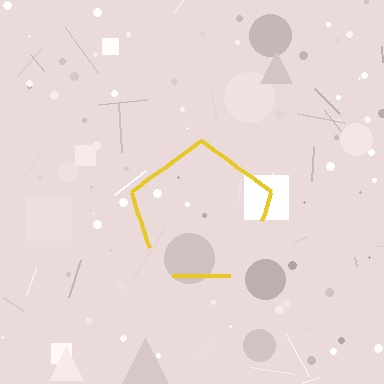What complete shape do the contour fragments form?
The contour fragments form a pentagon.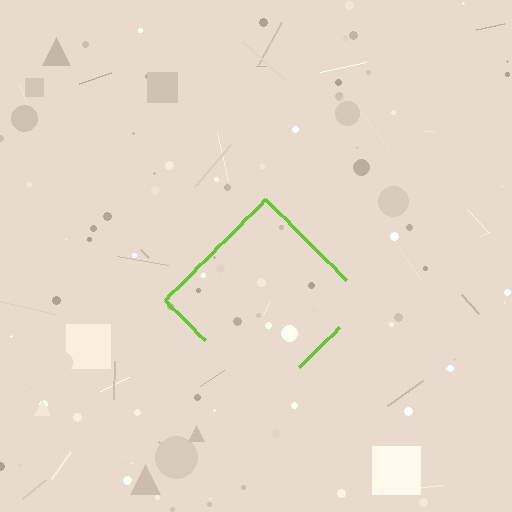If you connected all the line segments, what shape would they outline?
They would outline a diamond.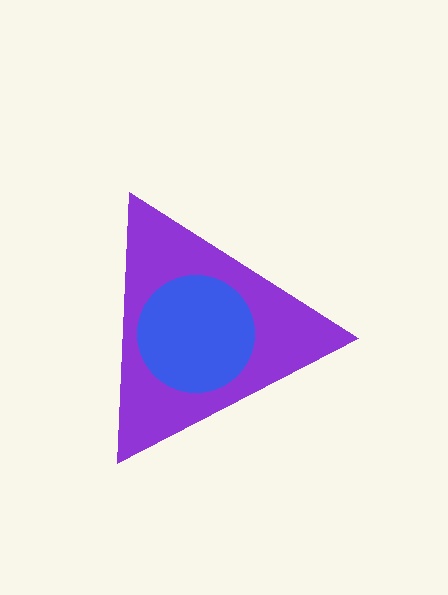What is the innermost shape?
The blue circle.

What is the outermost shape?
The purple triangle.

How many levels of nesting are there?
2.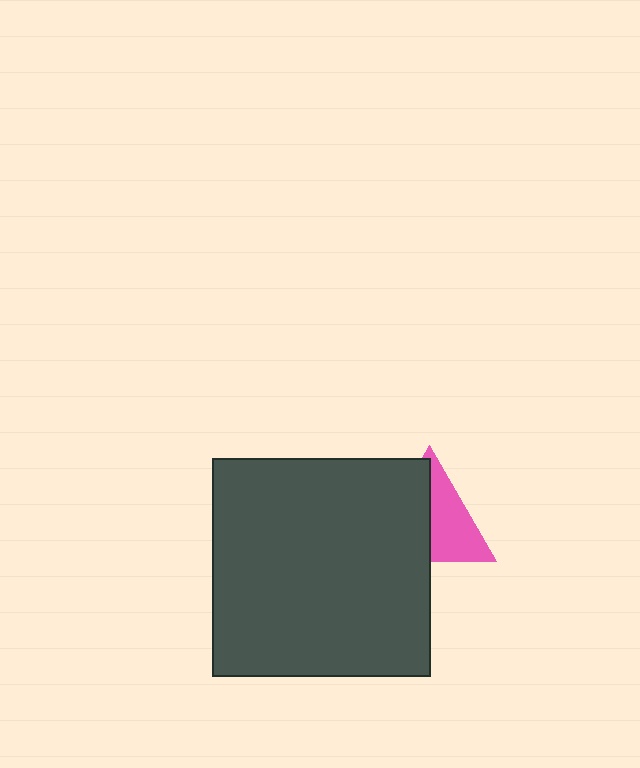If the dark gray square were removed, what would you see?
You would see the complete pink triangle.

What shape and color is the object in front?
The object in front is a dark gray square.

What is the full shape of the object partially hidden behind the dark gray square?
The partially hidden object is a pink triangle.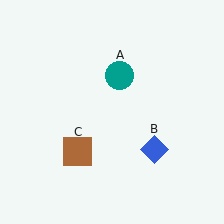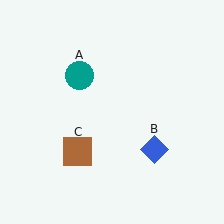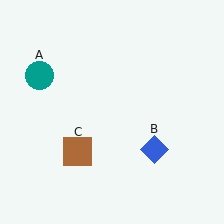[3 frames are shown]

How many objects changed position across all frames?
1 object changed position: teal circle (object A).